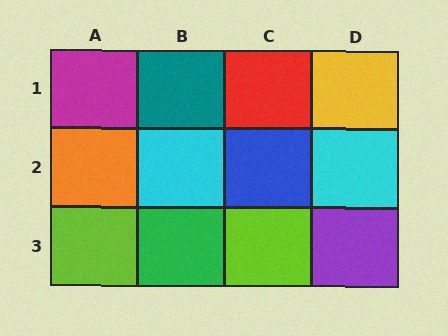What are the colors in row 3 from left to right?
Lime, green, lime, purple.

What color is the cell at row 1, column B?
Teal.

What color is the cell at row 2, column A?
Orange.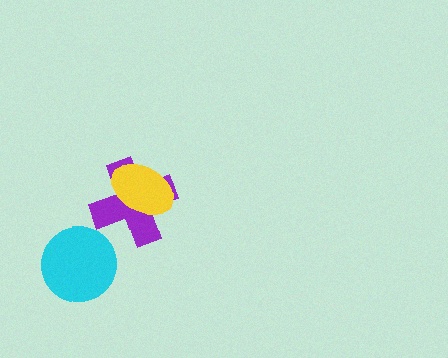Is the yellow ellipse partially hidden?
No, no other shape covers it.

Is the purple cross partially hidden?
Yes, it is partially covered by another shape.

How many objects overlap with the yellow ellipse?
1 object overlaps with the yellow ellipse.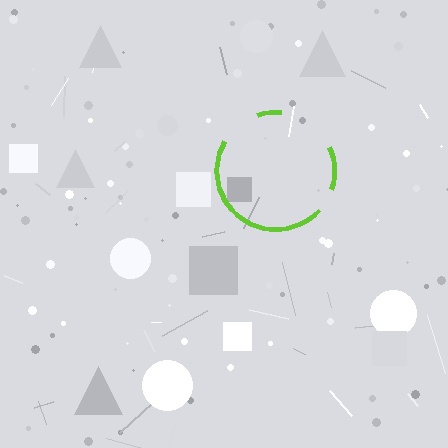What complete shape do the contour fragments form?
The contour fragments form a circle.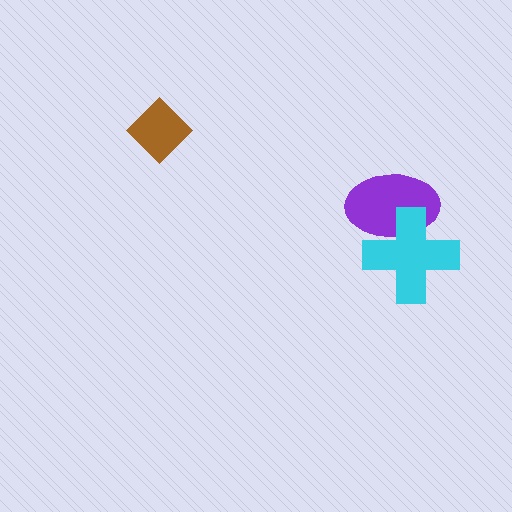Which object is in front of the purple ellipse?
The cyan cross is in front of the purple ellipse.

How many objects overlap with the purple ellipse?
1 object overlaps with the purple ellipse.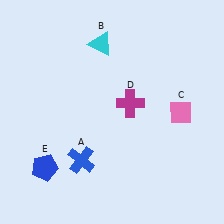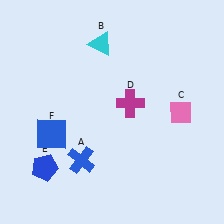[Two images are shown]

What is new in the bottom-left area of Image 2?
A blue square (F) was added in the bottom-left area of Image 2.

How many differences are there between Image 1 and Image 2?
There is 1 difference between the two images.